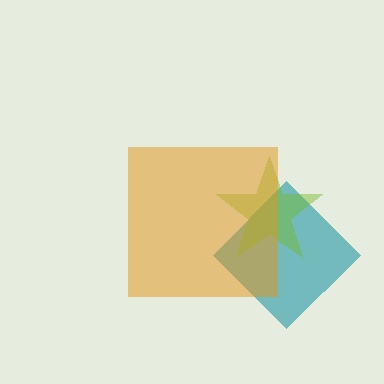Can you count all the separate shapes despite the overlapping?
Yes, there are 3 separate shapes.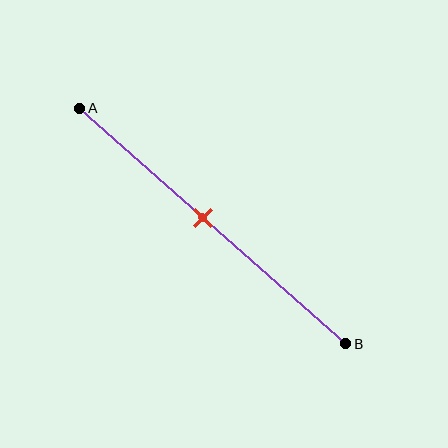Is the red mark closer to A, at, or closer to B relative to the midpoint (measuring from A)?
The red mark is closer to point A than the midpoint of segment AB.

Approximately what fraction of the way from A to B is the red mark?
The red mark is approximately 45% of the way from A to B.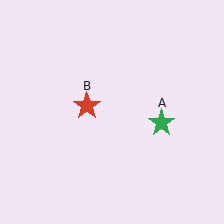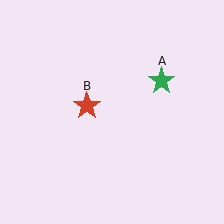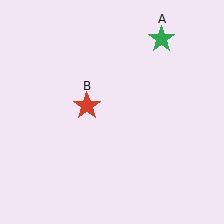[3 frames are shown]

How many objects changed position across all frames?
1 object changed position: green star (object A).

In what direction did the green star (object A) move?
The green star (object A) moved up.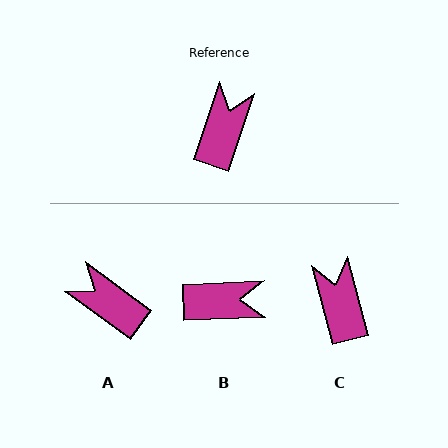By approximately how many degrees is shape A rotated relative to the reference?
Approximately 72 degrees counter-clockwise.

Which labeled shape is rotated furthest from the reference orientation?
A, about 72 degrees away.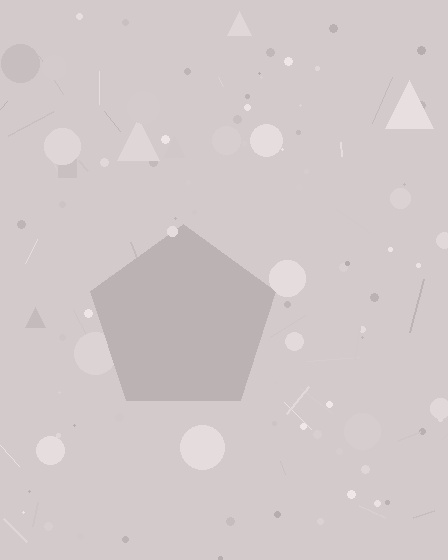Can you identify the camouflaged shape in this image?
The camouflaged shape is a pentagon.